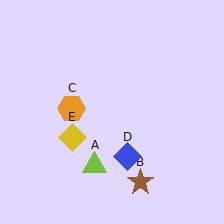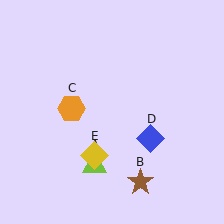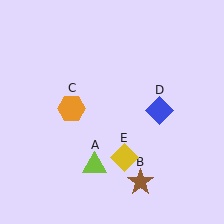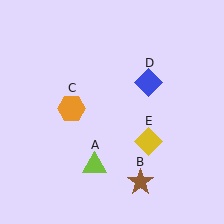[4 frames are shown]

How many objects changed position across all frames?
2 objects changed position: blue diamond (object D), yellow diamond (object E).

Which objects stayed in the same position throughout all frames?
Lime triangle (object A) and brown star (object B) and orange hexagon (object C) remained stationary.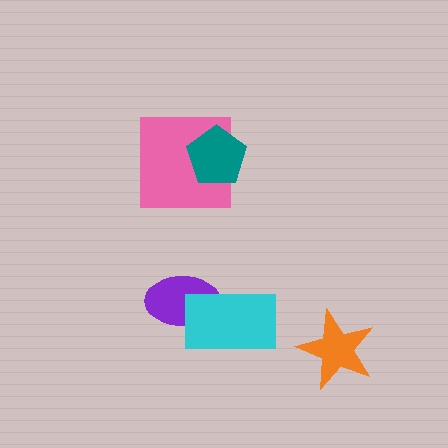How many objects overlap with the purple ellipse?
1 object overlaps with the purple ellipse.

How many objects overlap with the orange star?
0 objects overlap with the orange star.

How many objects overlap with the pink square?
1 object overlaps with the pink square.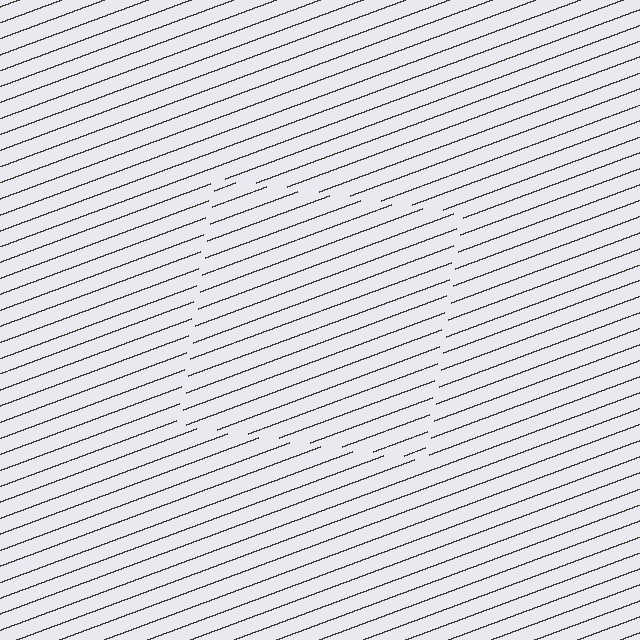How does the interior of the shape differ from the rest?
The interior of the shape contains the same grating, shifted by half a period — the contour is defined by the phase discontinuity where line-ends from the inner and outer gratings abut.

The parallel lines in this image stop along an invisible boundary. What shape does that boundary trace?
An illusory square. The interior of the shape contains the same grating, shifted by half a period — the contour is defined by the phase discontinuity where line-ends from the inner and outer gratings abut.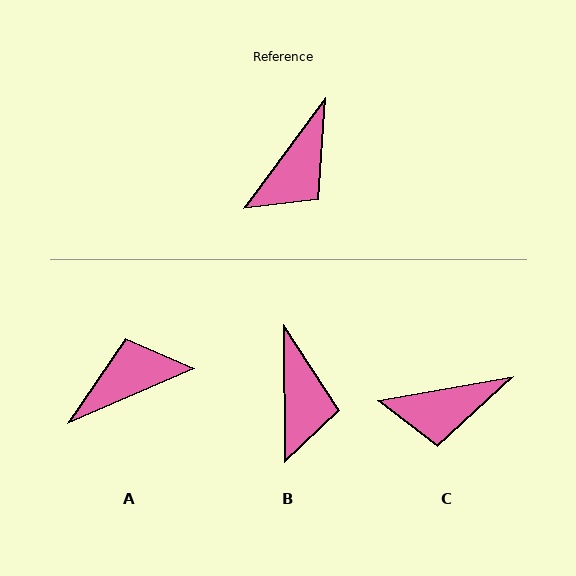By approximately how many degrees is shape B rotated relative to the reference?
Approximately 37 degrees counter-clockwise.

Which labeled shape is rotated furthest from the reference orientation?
A, about 150 degrees away.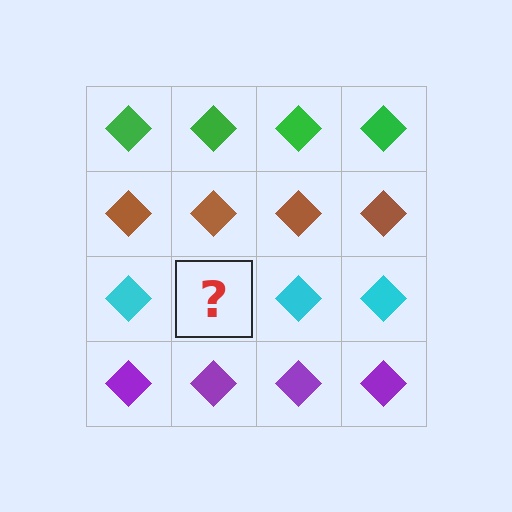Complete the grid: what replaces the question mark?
The question mark should be replaced with a cyan diamond.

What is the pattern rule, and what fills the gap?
The rule is that each row has a consistent color. The gap should be filled with a cyan diamond.